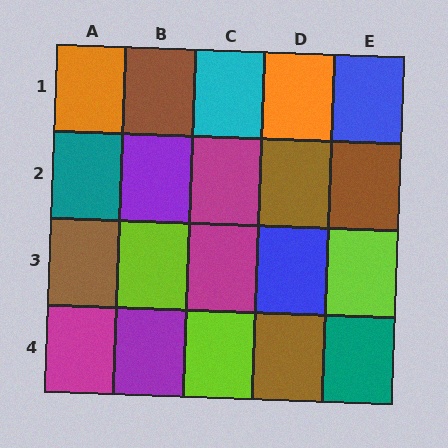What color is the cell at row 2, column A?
Teal.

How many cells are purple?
2 cells are purple.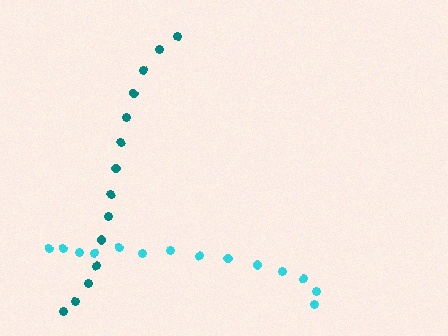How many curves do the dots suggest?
There are 2 distinct paths.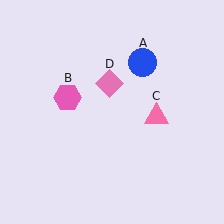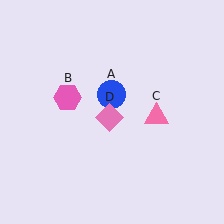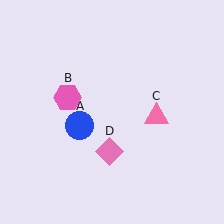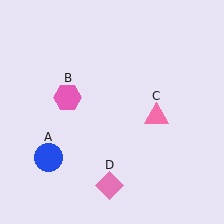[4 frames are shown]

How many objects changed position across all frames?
2 objects changed position: blue circle (object A), pink diamond (object D).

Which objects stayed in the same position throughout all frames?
Pink hexagon (object B) and pink triangle (object C) remained stationary.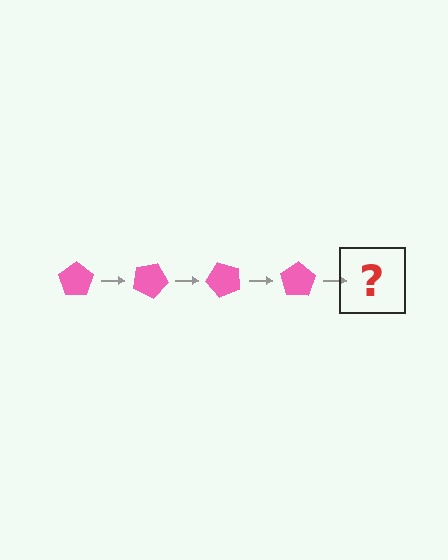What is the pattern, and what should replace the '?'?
The pattern is that the pentagon rotates 25 degrees each step. The '?' should be a pink pentagon rotated 100 degrees.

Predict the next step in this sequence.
The next step is a pink pentagon rotated 100 degrees.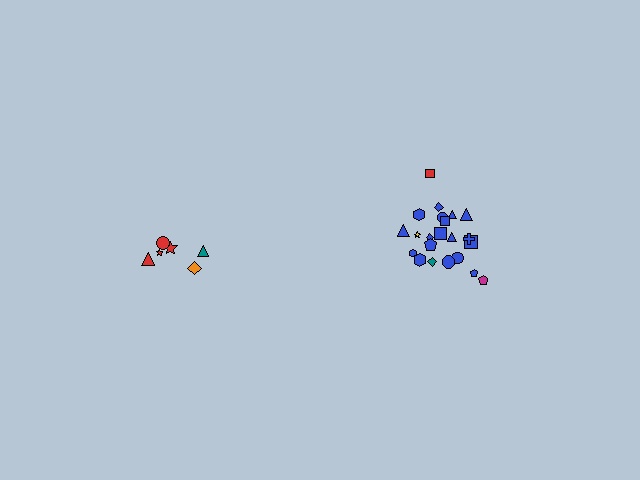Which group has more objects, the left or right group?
The right group.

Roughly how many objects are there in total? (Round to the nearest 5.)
Roughly 30 objects in total.